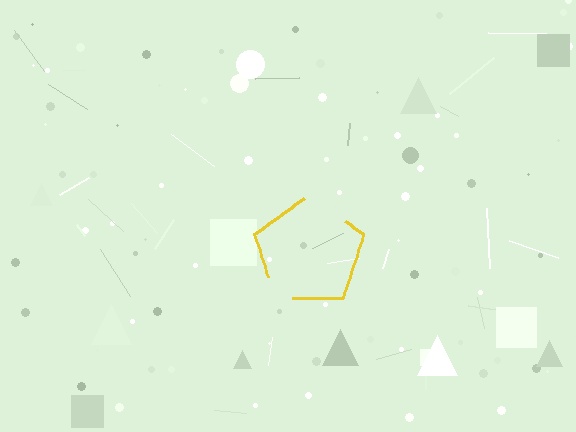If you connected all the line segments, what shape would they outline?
They would outline a pentagon.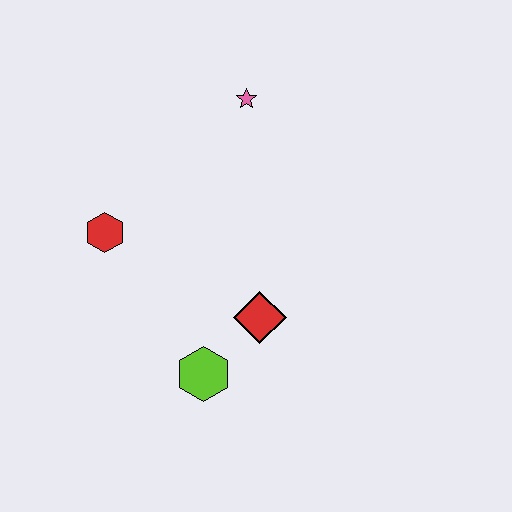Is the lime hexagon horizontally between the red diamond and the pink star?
No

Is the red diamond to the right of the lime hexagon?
Yes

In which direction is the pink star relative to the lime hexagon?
The pink star is above the lime hexagon.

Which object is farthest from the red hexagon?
The pink star is farthest from the red hexagon.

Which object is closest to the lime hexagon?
The red diamond is closest to the lime hexagon.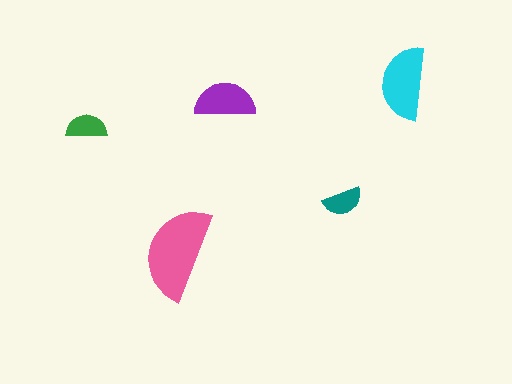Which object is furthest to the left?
The green semicircle is leftmost.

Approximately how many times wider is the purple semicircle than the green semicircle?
About 1.5 times wider.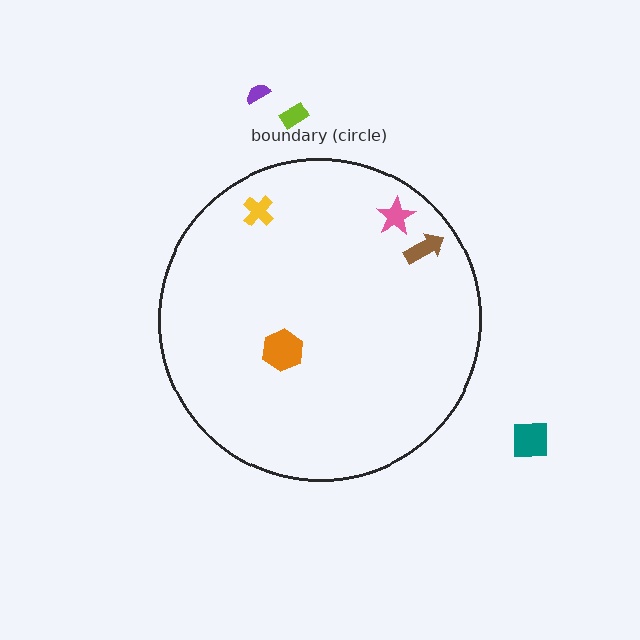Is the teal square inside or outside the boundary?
Outside.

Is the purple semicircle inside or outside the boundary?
Outside.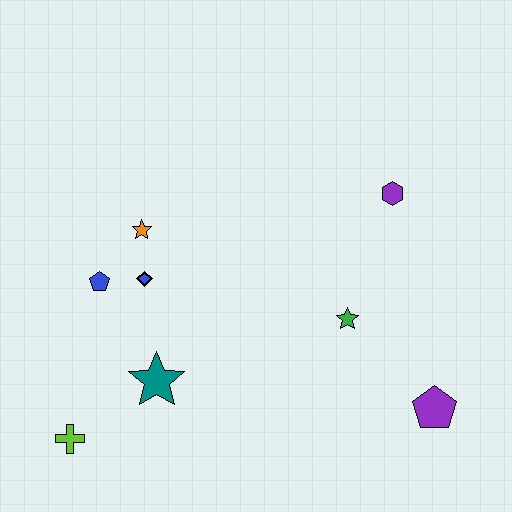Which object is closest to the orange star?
The blue diamond is closest to the orange star.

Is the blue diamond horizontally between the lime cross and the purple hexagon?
Yes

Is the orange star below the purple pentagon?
No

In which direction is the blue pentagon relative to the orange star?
The blue pentagon is below the orange star.